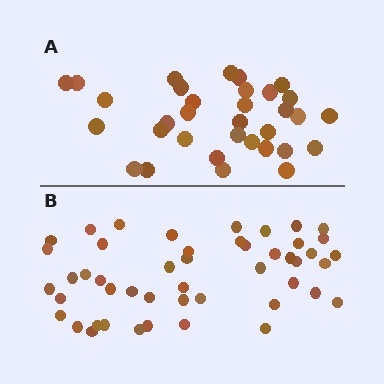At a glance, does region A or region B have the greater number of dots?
Region B (the bottom region) has more dots.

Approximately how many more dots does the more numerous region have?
Region B has approximately 15 more dots than region A.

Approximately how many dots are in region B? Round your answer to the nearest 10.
About 50 dots. (The exact count is 48, which rounds to 50.)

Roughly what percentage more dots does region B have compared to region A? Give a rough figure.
About 45% more.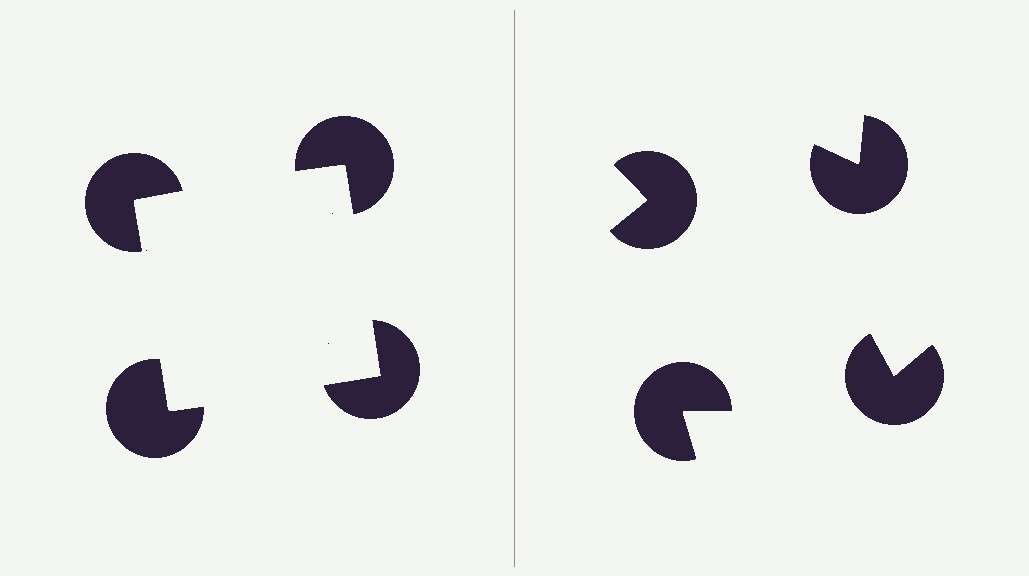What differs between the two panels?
The pac-man discs are positioned identically on both sides; only the wedge orientations differ. On the left they align to a square; on the right they are misaligned.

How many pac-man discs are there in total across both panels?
8 — 4 on each side.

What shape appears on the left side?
An illusory square.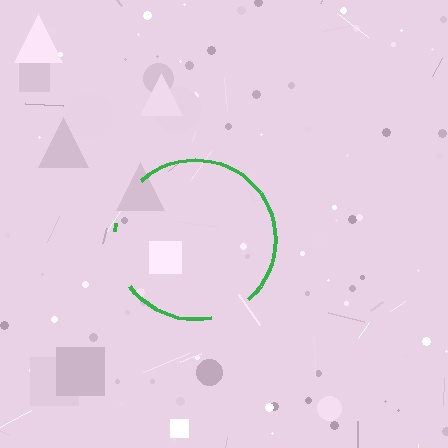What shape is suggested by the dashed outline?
The dashed outline suggests a circle.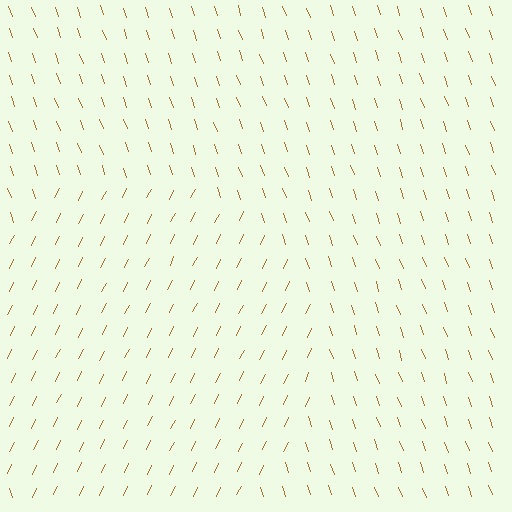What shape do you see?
I see a circle.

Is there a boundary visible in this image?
Yes, there is a texture boundary formed by a change in line orientation.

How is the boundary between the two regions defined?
The boundary is defined purely by a change in line orientation (approximately 45 degrees difference). All lines are the same color and thickness.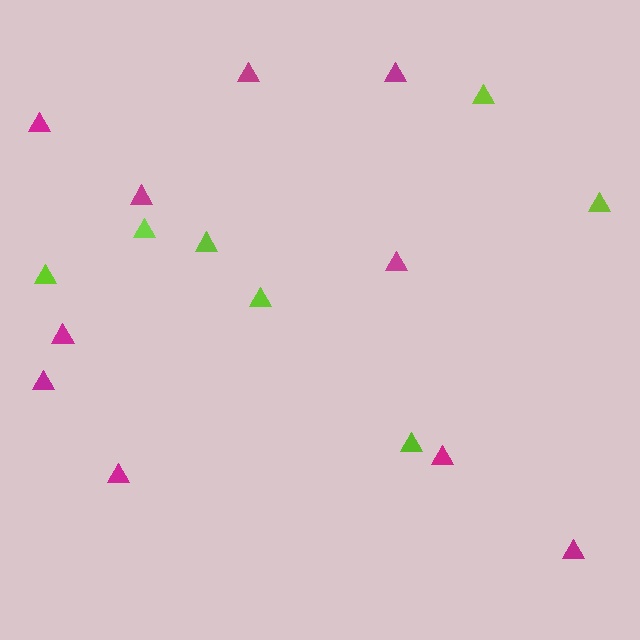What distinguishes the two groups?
There are 2 groups: one group of lime triangles (7) and one group of magenta triangles (10).